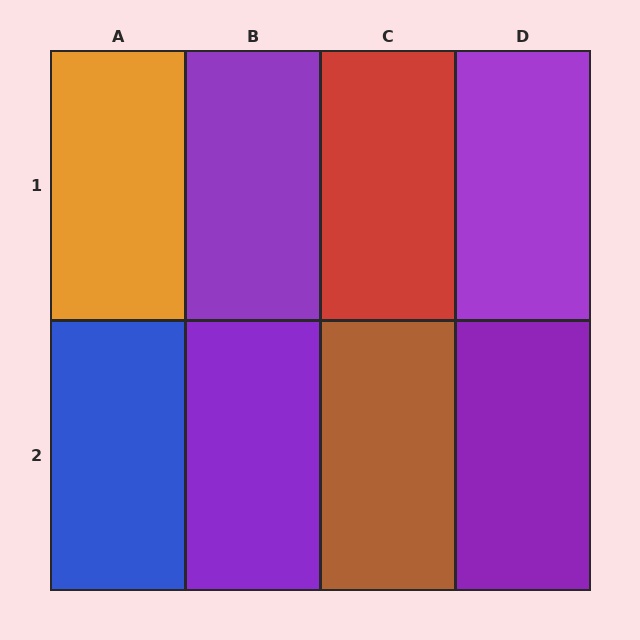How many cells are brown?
1 cell is brown.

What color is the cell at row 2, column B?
Purple.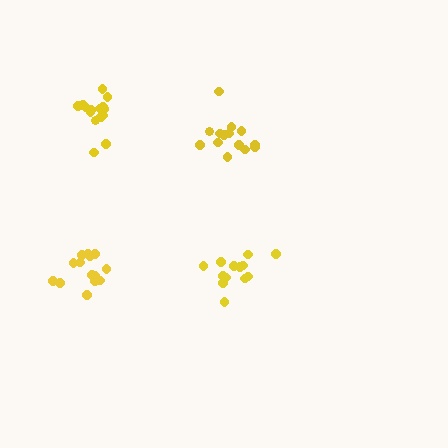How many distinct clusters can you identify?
There are 4 distinct clusters.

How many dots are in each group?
Group 1: 13 dots, Group 2: 14 dots, Group 3: 14 dots, Group 4: 16 dots (57 total).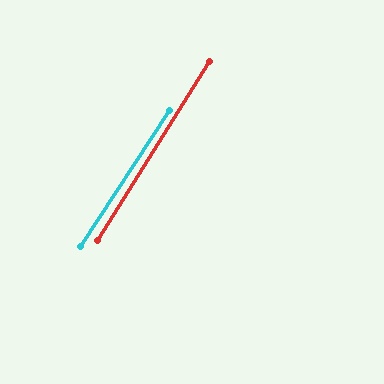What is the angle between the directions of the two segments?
Approximately 1 degree.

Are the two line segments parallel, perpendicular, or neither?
Parallel — their directions differ by only 1.4°.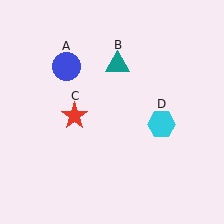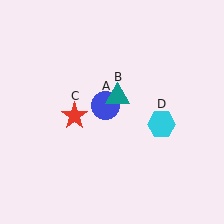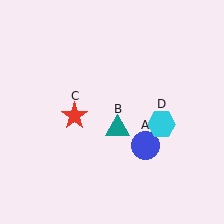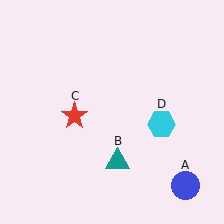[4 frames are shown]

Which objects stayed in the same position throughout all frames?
Red star (object C) and cyan hexagon (object D) remained stationary.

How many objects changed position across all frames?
2 objects changed position: blue circle (object A), teal triangle (object B).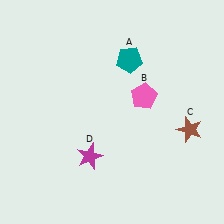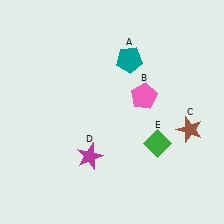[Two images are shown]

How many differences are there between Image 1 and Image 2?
There is 1 difference between the two images.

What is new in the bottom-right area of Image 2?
A green diamond (E) was added in the bottom-right area of Image 2.